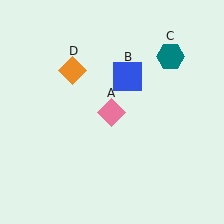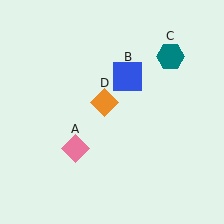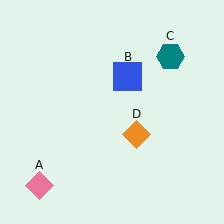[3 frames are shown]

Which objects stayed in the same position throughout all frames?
Blue square (object B) and teal hexagon (object C) remained stationary.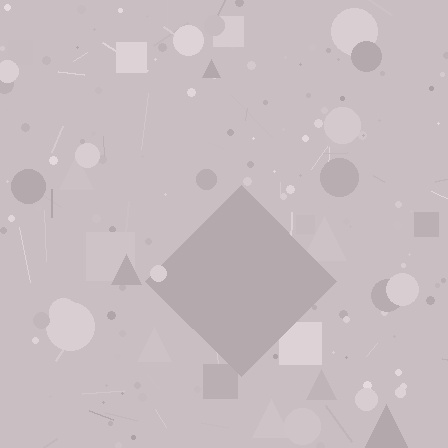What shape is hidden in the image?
A diamond is hidden in the image.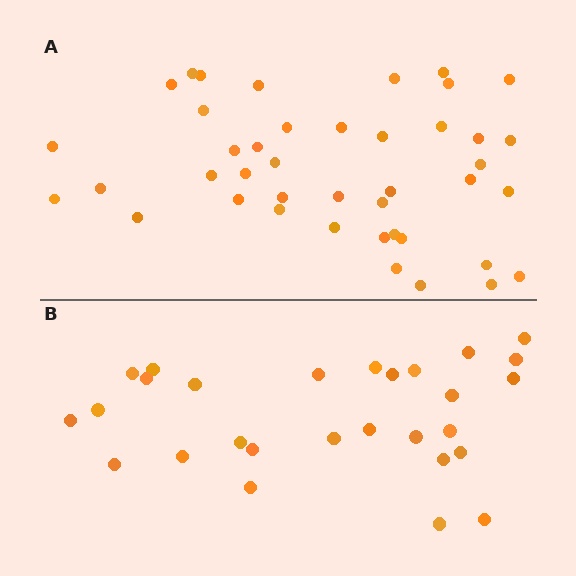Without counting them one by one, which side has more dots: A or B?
Region A (the top region) has more dots.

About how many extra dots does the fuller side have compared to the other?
Region A has approximately 15 more dots than region B.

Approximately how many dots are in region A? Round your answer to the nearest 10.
About 40 dots. (The exact count is 42, which rounds to 40.)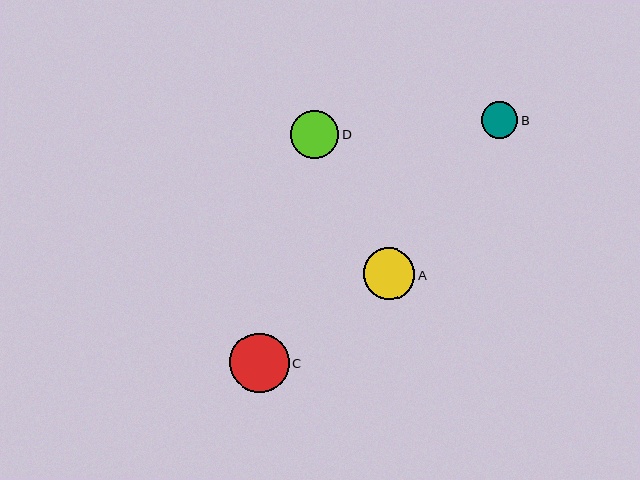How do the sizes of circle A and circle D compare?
Circle A and circle D are approximately the same size.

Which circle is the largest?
Circle C is the largest with a size of approximately 59 pixels.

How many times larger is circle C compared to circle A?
Circle C is approximately 1.2 times the size of circle A.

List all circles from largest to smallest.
From largest to smallest: C, A, D, B.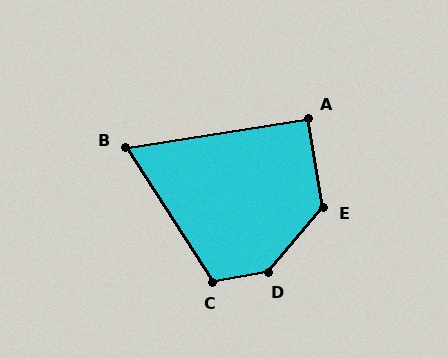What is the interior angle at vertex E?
Approximately 130 degrees (obtuse).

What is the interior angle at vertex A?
Approximately 91 degrees (approximately right).